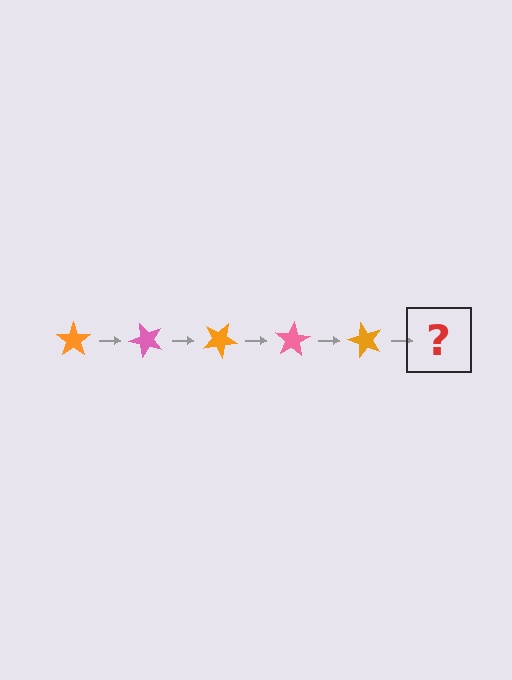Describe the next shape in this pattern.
It should be a pink star, rotated 250 degrees from the start.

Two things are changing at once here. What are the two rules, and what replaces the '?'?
The two rules are that it rotates 50 degrees each step and the color cycles through orange and pink. The '?' should be a pink star, rotated 250 degrees from the start.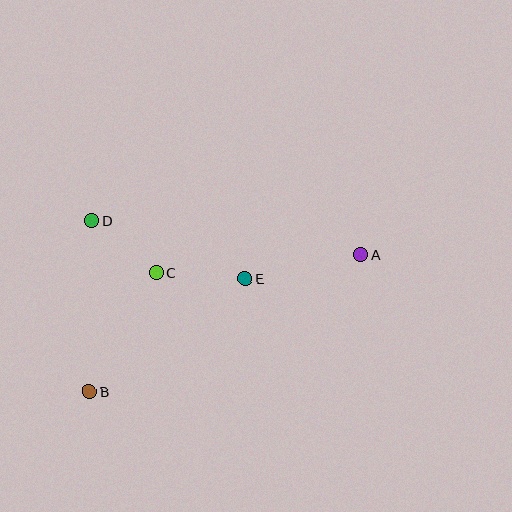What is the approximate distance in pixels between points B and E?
The distance between B and E is approximately 192 pixels.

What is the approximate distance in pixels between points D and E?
The distance between D and E is approximately 163 pixels.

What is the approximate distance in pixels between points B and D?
The distance between B and D is approximately 171 pixels.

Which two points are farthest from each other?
Points A and B are farthest from each other.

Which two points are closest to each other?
Points C and D are closest to each other.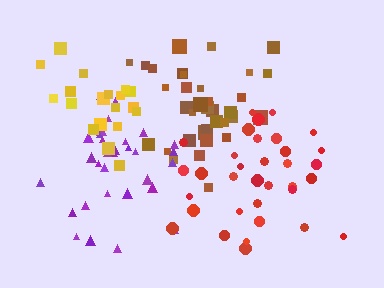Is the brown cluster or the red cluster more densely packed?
Brown.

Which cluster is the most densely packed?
Brown.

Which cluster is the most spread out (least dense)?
Red.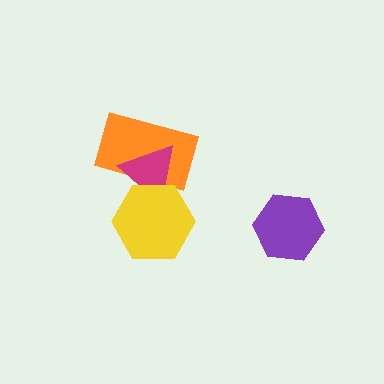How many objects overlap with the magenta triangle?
2 objects overlap with the magenta triangle.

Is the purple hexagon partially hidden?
No, no other shape covers it.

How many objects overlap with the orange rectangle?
2 objects overlap with the orange rectangle.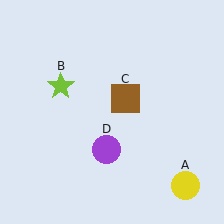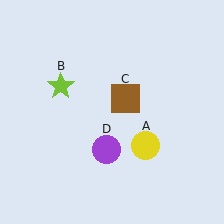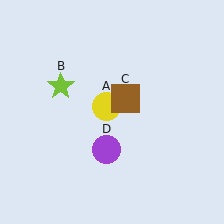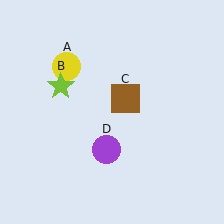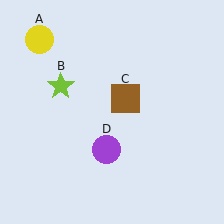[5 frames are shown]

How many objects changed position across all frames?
1 object changed position: yellow circle (object A).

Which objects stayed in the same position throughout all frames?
Lime star (object B) and brown square (object C) and purple circle (object D) remained stationary.